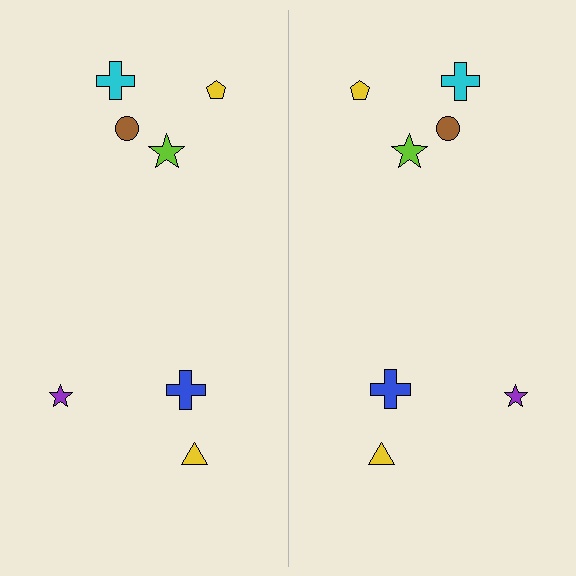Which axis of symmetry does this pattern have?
The pattern has a vertical axis of symmetry running through the center of the image.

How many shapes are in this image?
There are 14 shapes in this image.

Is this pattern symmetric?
Yes, this pattern has bilateral (reflection) symmetry.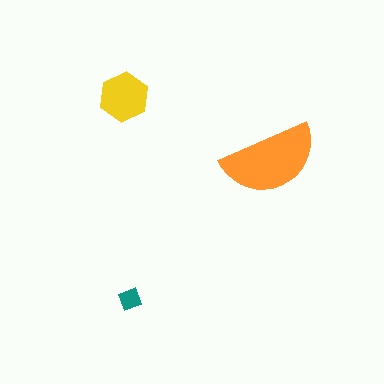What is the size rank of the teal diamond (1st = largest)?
3rd.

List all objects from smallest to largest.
The teal diamond, the yellow hexagon, the orange semicircle.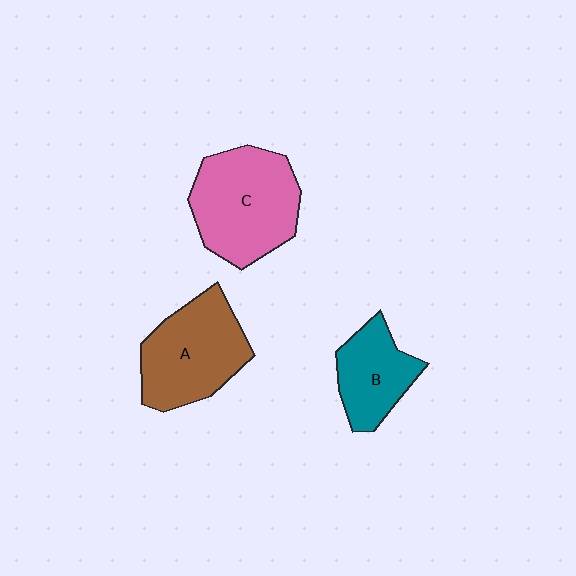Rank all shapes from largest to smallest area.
From largest to smallest: C (pink), A (brown), B (teal).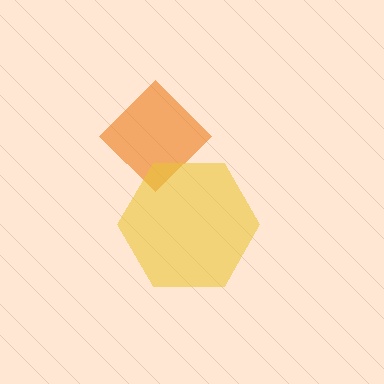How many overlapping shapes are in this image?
There are 2 overlapping shapes in the image.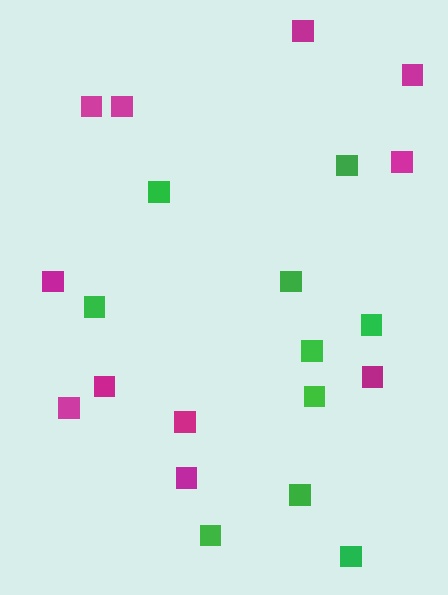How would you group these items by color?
There are 2 groups: one group of green squares (10) and one group of magenta squares (11).